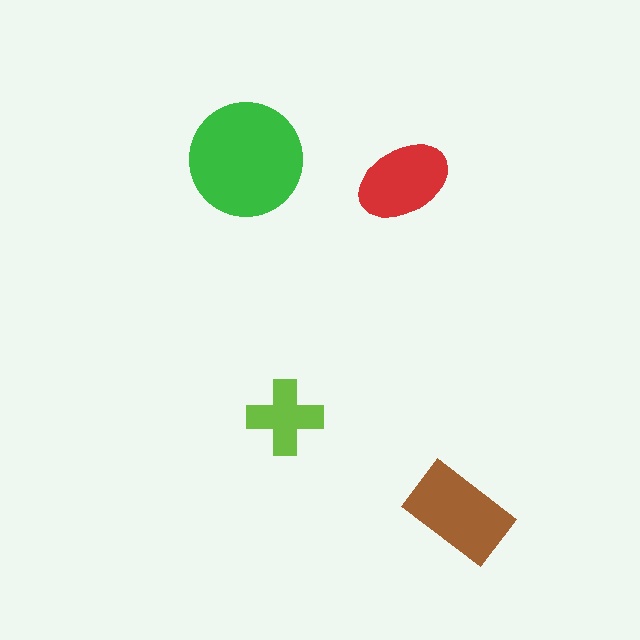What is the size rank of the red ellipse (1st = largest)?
3rd.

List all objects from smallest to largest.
The lime cross, the red ellipse, the brown rectangle, the green circle.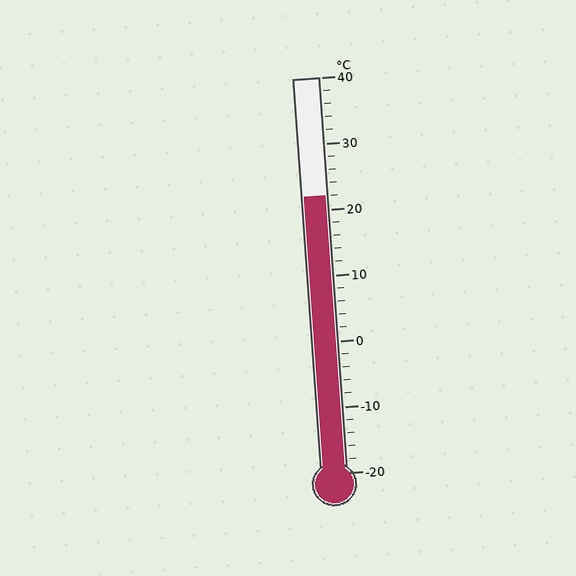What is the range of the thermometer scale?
The thermometer scale ranges from -20°C to 40°C.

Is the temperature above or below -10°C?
The temperature is above -10°C.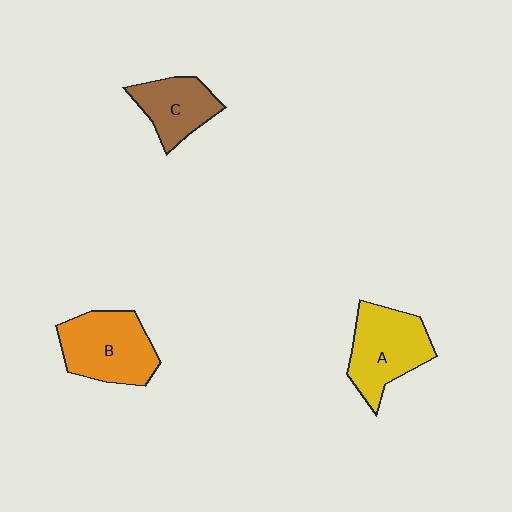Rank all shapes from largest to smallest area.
From largest to smallest: B (orange), A (yellow), C (brown).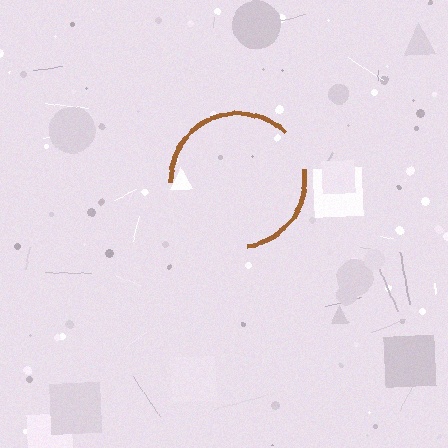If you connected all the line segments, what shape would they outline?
They would outline a circle.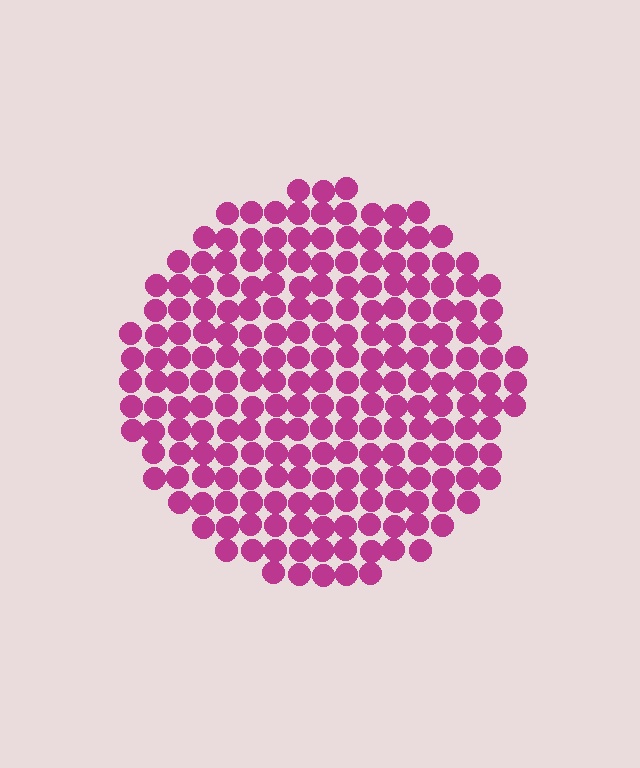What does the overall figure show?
The overall figure shows a circle.